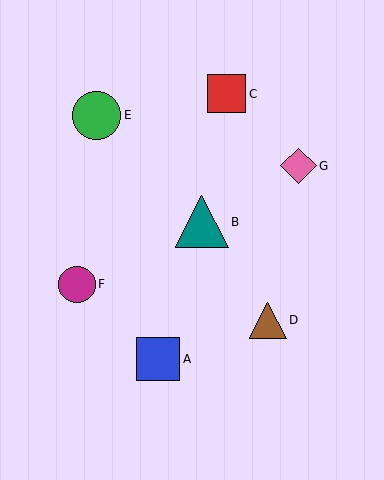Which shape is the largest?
The teal triangle (labeled B) is the largest.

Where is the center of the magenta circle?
The center of the magenta circle is at (77, 284).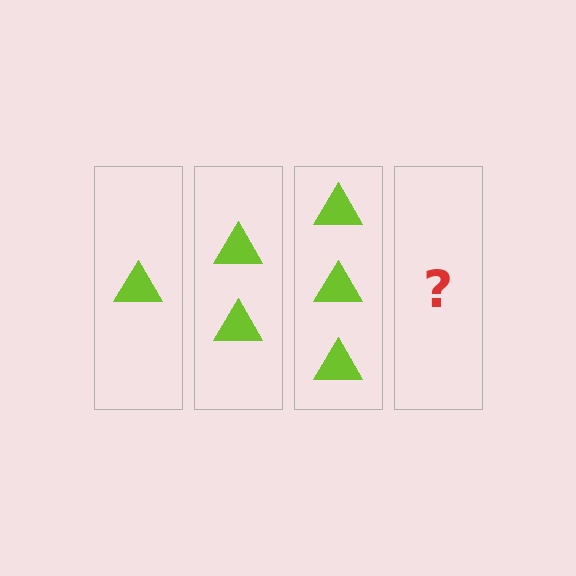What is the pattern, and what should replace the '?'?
The pattern is that each step adds one more triangle. The '?' should be 4 triangles.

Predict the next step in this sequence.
The next step is 4 triangles.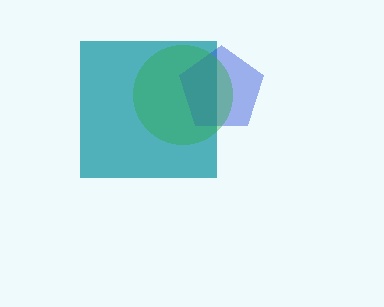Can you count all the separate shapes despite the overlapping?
Yes, there are 3 separate shapes.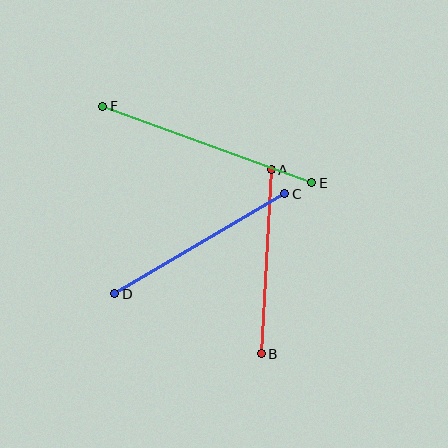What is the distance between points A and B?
The distance is approximately 184 pixels.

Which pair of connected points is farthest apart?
Points E and F are farthest apart.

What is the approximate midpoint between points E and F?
The midpoint is at approximately (207, 145) pixels.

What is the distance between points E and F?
The distance is approximately 222 pixels.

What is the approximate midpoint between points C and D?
The midpoint is at approximately (200, 244) pixels.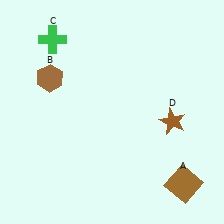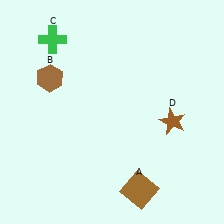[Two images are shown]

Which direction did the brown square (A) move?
The brown square (A) moved left.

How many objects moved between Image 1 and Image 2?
1 object moved between the two images.